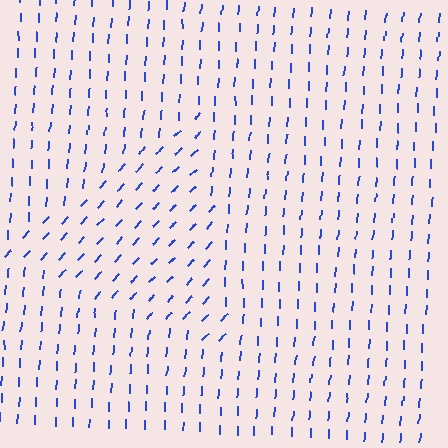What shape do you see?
I see a triangle.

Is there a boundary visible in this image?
Yes, there is a texture boundary formed by a change in line orientation.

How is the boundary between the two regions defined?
The boundary is defined purely by a change in line orientation (approximately 39 degrees difference). All lines are the same color and thickness.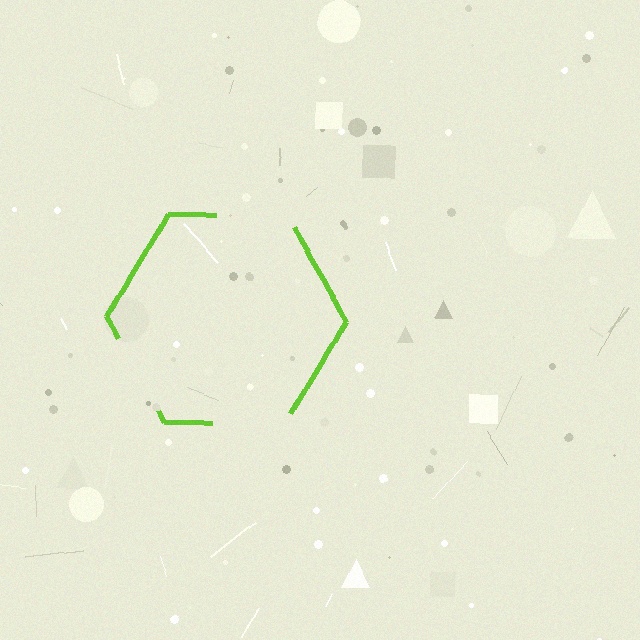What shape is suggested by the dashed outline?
The dashed outline suggests a hexagon.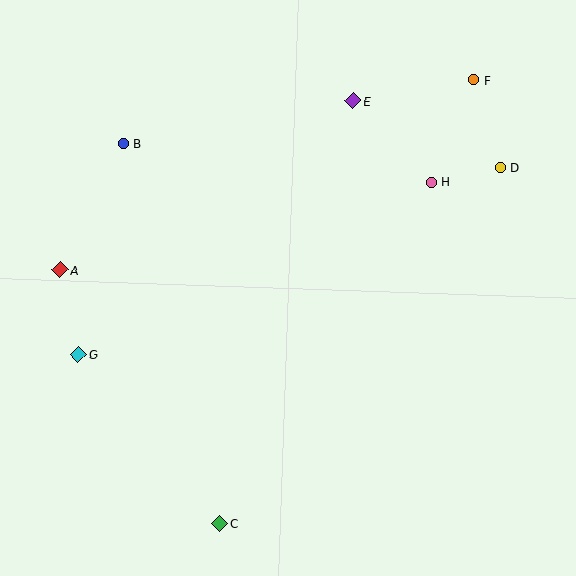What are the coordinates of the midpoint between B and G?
The midpoint between B and G is at (101, 249).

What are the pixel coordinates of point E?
Point E is at (353, 101).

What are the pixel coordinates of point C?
Point C is at (220, 523).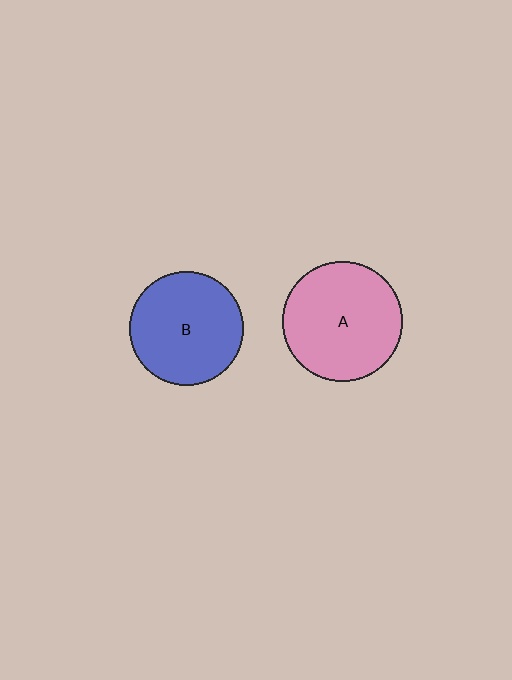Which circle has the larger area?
Circle A (pink).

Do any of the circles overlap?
No, none of the circles overlap.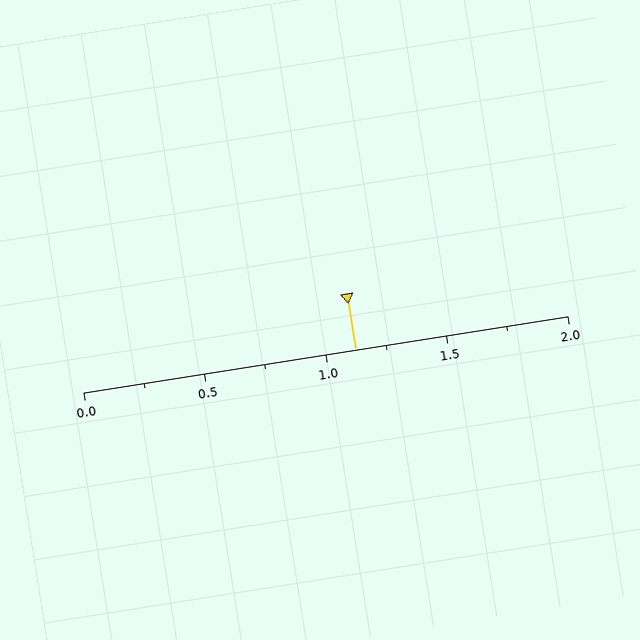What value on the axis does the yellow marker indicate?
The marker indicates approximately 1.12.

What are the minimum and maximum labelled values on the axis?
The axis runs from 0.0 to 2.0.